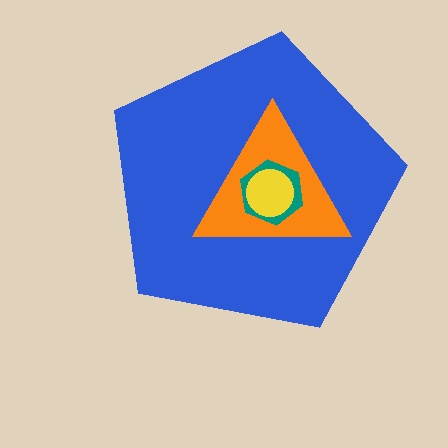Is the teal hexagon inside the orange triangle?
Yes.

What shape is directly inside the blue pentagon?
The orange triangle.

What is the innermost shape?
The yellow circle.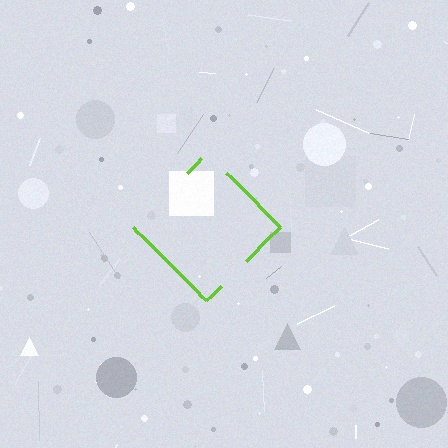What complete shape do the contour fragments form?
The contour fragments form a diamond.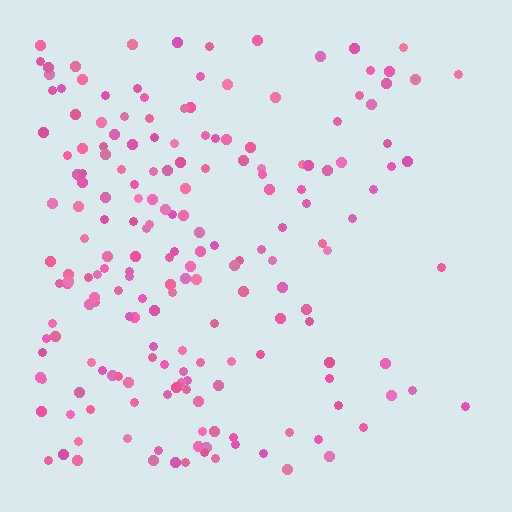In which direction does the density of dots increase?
From right to left, with the left side densest.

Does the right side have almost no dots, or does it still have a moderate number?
Still a moderate number, just noticeably fewer than the left.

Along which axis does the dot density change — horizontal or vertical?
Horizontal.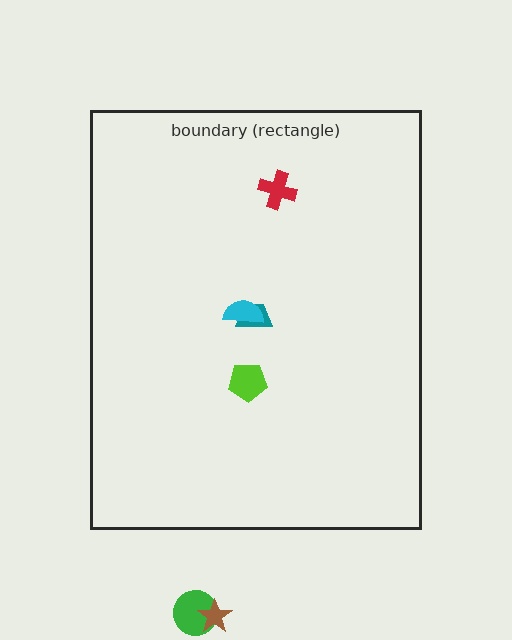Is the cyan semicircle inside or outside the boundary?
Inside.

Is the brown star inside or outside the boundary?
Outside.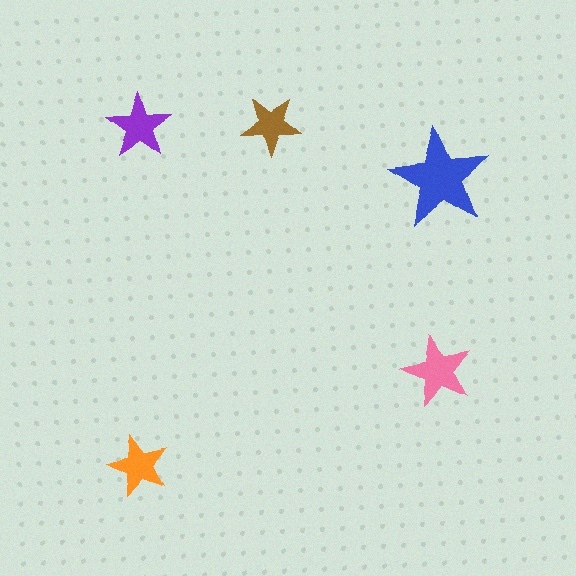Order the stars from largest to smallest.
the blue one, the pink one, the purple one, the orange one, the brown one.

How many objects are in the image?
There are 5 objects in the image.